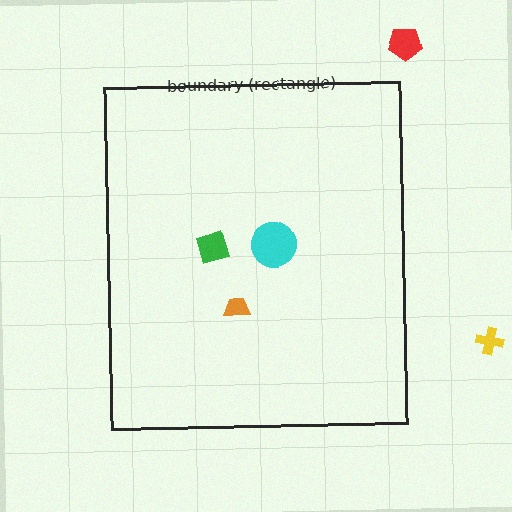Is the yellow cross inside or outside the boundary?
Outside.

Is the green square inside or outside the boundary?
Inside.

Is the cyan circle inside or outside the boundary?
Inside.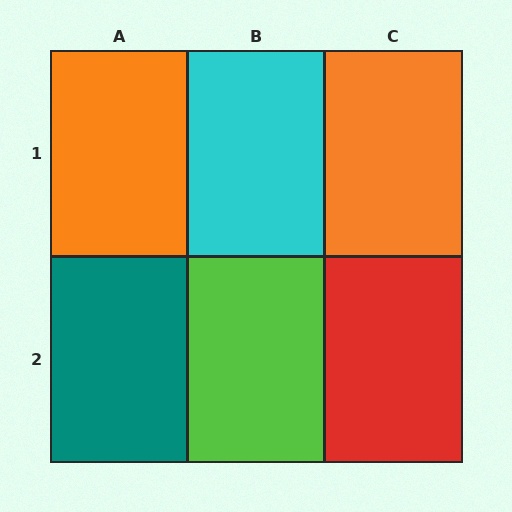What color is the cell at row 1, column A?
Orange.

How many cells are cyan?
1 cell is cyan.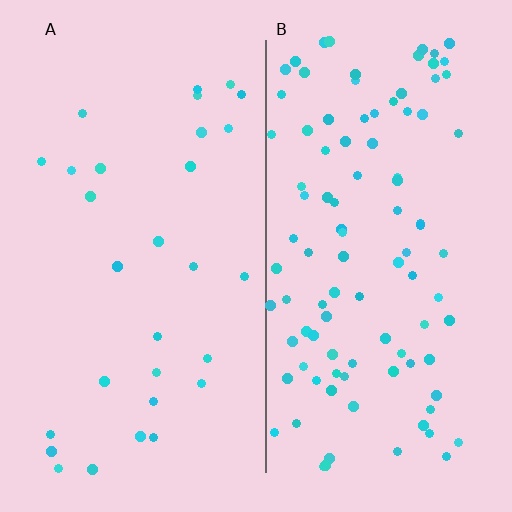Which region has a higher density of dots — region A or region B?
B (the right).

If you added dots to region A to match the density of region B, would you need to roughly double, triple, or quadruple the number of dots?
Approximately triple.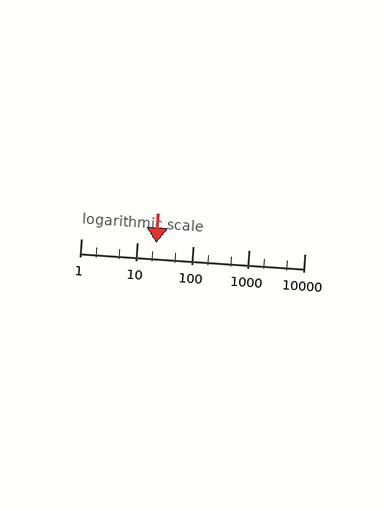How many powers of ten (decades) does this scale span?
The scale spans 4 decades, from 1 to 10000.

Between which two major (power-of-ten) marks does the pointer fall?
The pointer is between 10 and 100.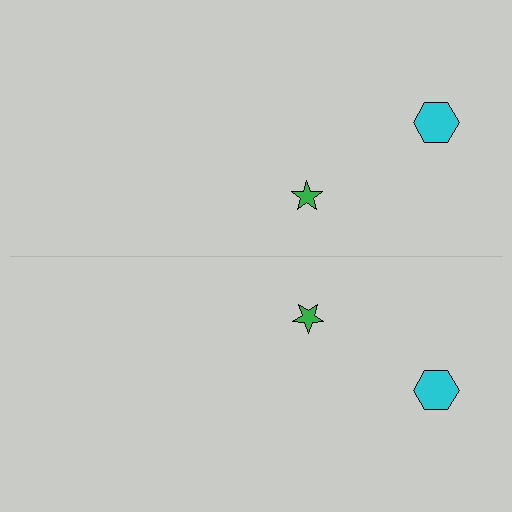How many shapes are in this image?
There are 4 shapes in this image.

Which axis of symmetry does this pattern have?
The pattern has a horizontal axis of symmetry running through the center of the image.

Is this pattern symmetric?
Yes, this pattern has bilateral (reflection) symmetry.